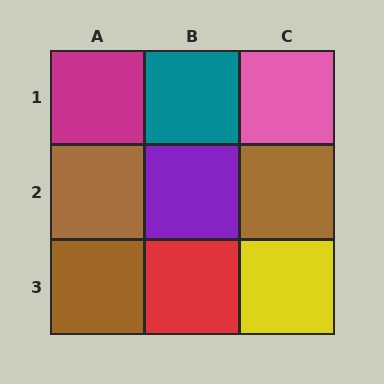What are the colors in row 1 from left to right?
Magenta, teal, pink.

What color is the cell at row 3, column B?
Red.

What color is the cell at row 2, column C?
Brown.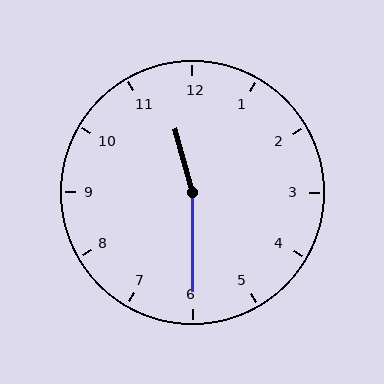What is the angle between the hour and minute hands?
Approximately 165 degrees.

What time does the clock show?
11:30.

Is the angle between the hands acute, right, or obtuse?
It is obtuse.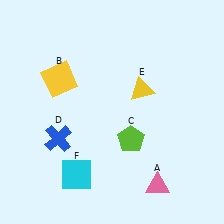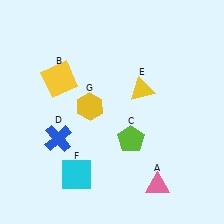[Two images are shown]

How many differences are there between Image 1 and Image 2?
There is 1 difference between the two images.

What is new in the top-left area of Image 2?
A yellow hexagon (G) was added in the top-left area of Image 2.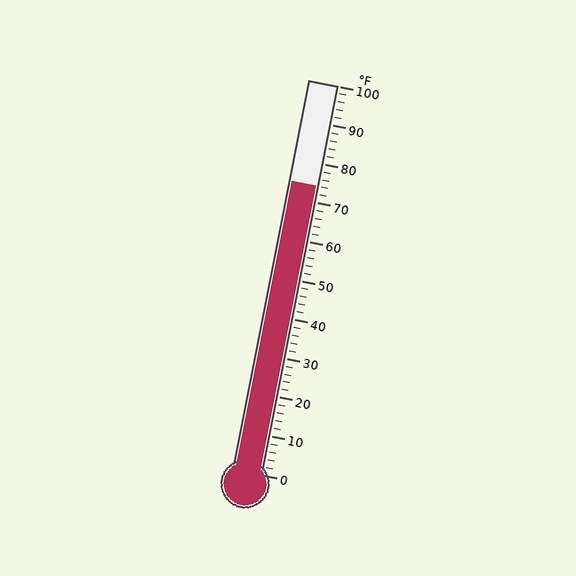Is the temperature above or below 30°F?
The temperature is above 30°F.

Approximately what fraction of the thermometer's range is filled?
The thermometer is filled to approximately 75% of its range.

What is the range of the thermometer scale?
The thermometer scale ranges from 0°F to 100°F.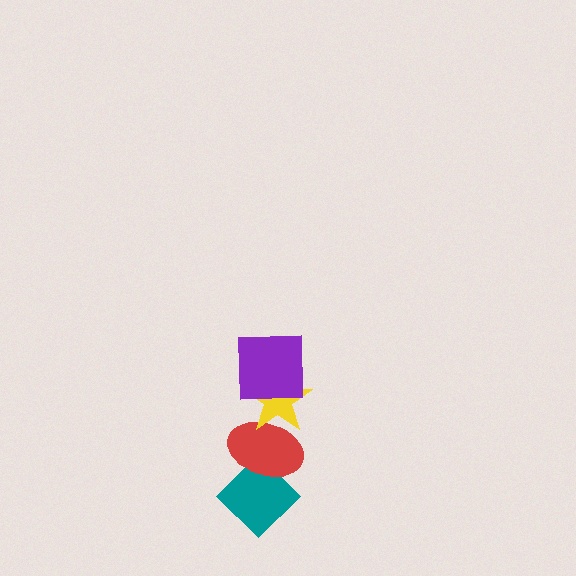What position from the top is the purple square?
The purple square is 1st from the top.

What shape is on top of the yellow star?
The purple square is on top of the yellow star.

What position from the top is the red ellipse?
The red ellipse is 3rd from the top.